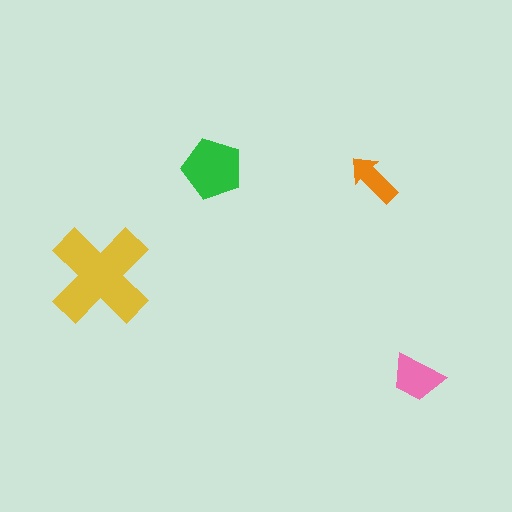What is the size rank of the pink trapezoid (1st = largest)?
3rd.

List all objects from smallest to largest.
The orange arrow, the pink trapezoid, the green pentagon, the yellow cross.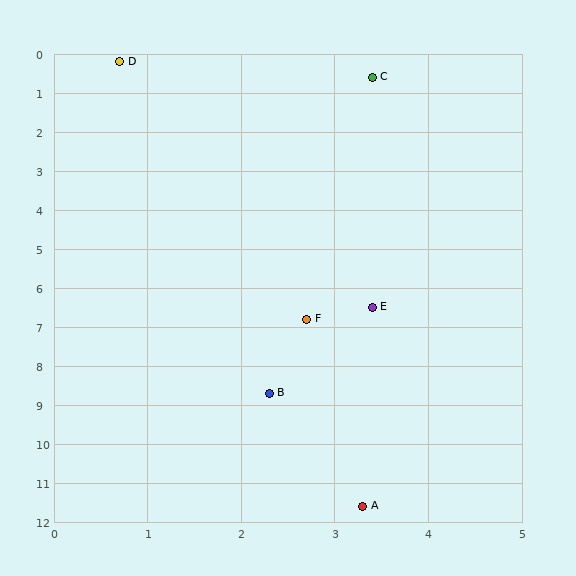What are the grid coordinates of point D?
Point D is at approximately (0.7, 0.2).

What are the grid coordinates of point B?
Point B is at approximately (2.3, 8.7).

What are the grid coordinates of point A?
Point A is at approximately (3.3, 11.6).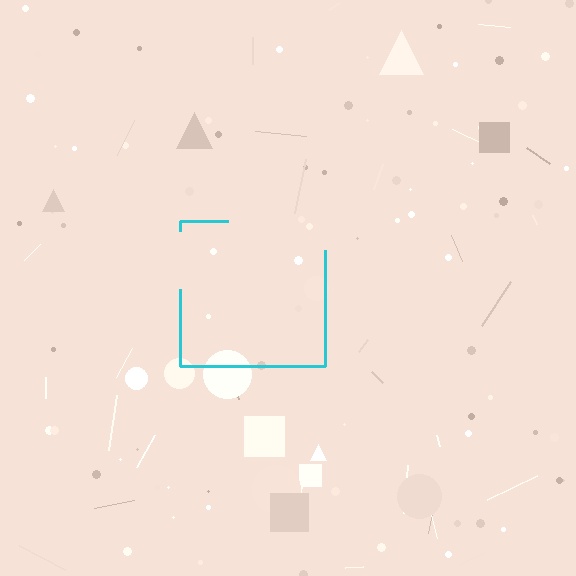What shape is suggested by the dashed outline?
The dashed outline suggests a square.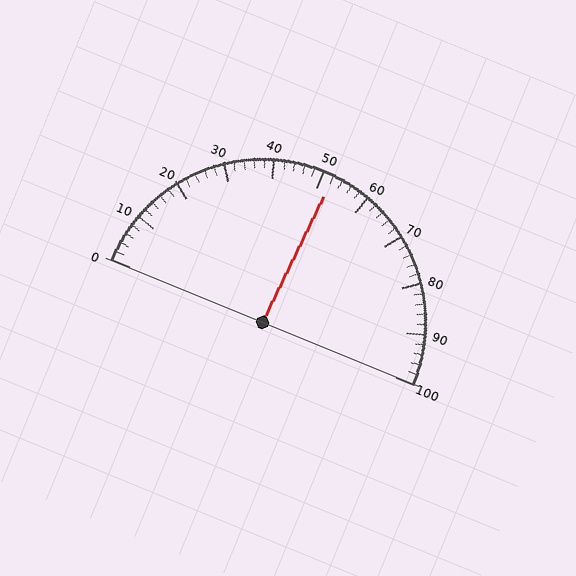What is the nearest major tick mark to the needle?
The nearest major tick mark is 50.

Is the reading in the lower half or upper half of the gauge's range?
The reading is in the upper half of the range (0 to 100).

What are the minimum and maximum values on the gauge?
The gauge ranges from 0 to 100.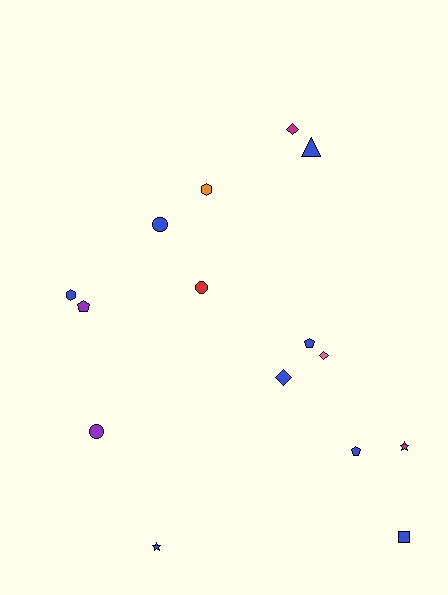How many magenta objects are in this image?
There are 2 magenta objects.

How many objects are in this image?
There are 15 objects.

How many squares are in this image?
There is 1 square.